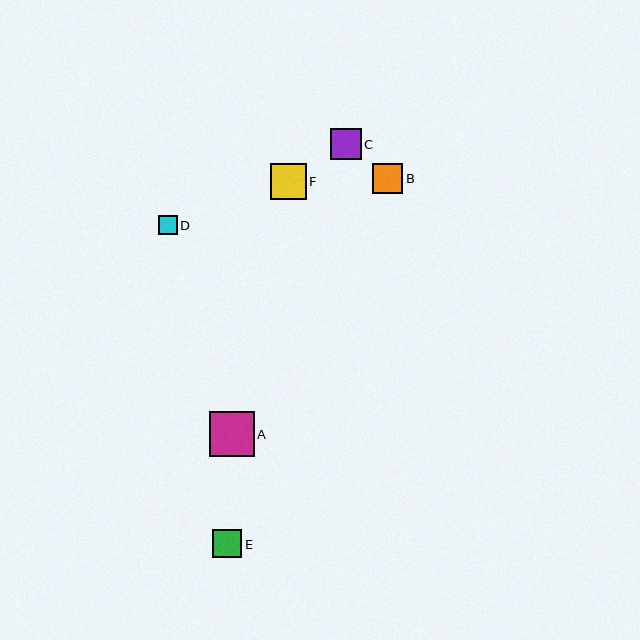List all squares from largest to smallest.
From largest to smallest: A, F, C, B, E, D.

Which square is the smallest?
Square D is the smallest with a size of approximately 19 pixels.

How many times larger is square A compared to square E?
Square A is approximately 1.6 times the size of square E.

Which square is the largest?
Square A is the largest with a size of approximately 45 pixels.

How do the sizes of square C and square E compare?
Square C and square E are approximately the same size.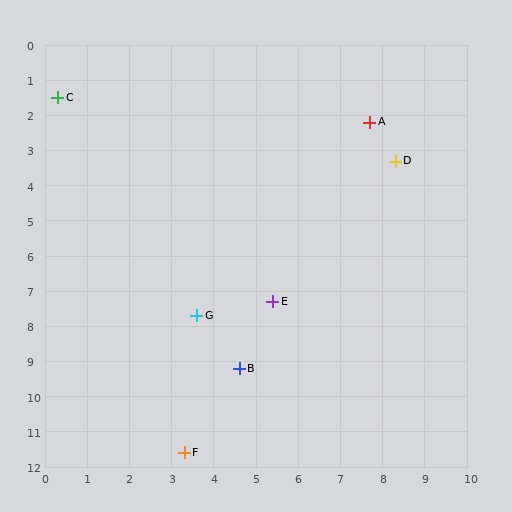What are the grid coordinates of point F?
Point F is at approximately (3.3, 11.6).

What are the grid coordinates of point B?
Point B is at approximately (4.6, 9.2).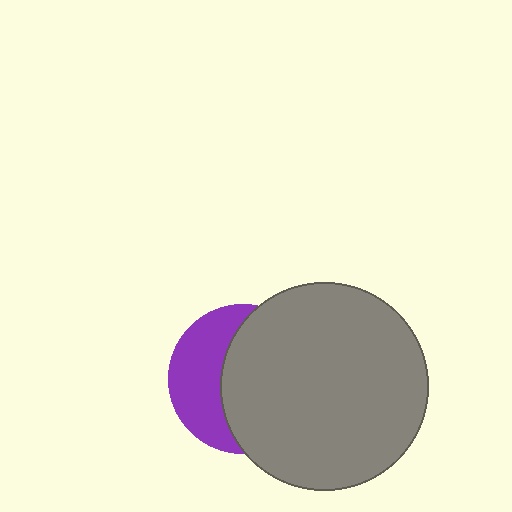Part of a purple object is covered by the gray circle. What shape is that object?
It is a circle.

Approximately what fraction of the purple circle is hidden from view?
Roughly 61% of the purple circle is hidden behind the gray circle.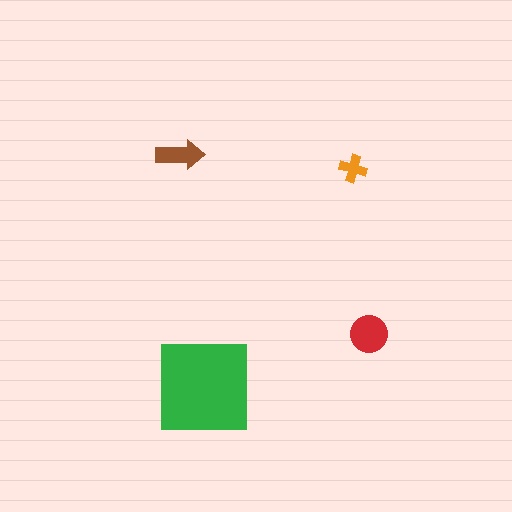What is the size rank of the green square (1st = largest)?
1st.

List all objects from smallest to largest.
The orange cross, the brown arrow, the red circle, the green square.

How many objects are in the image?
There are 4 objects in the image.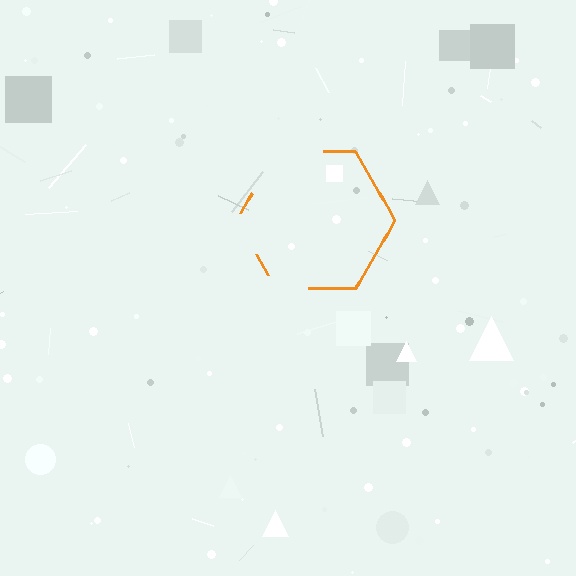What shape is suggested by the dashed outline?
The dashed outline suggests a hexagon.